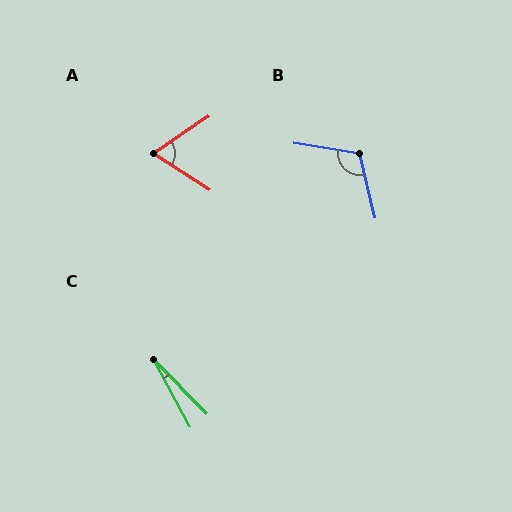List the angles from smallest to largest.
C (16°), A (67°), B (112°).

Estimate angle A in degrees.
Approximately 67 degrees.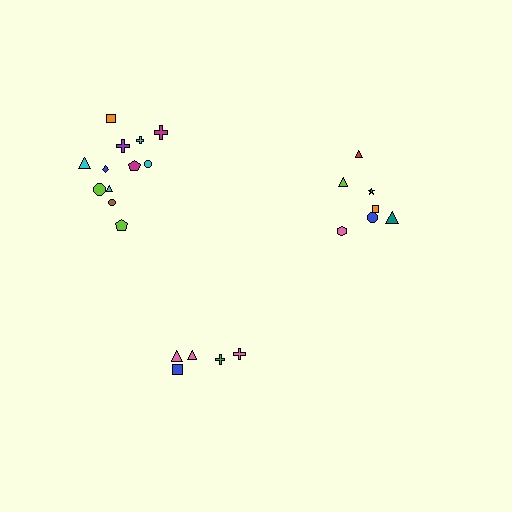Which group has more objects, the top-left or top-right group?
The top-left group.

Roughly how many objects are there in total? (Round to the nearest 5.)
Roughly 25 objects in total.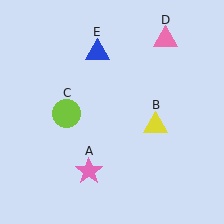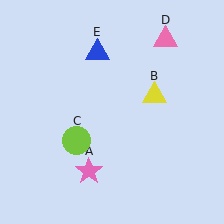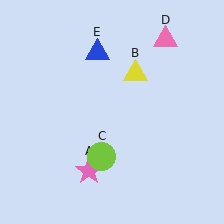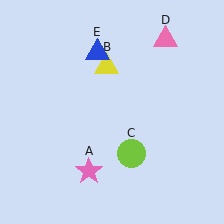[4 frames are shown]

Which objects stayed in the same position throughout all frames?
Pink star (object A) and pink triangle (object D) and blue triangle (object E) remained stationary.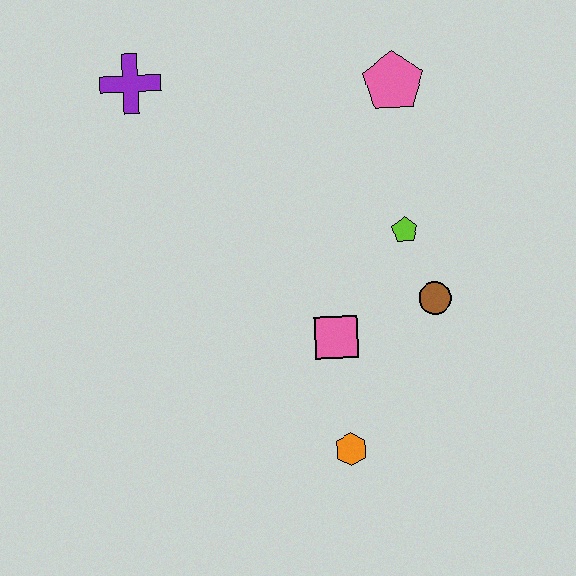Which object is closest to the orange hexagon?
The pink square is closest to the orange hexagon.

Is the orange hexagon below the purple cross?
Yes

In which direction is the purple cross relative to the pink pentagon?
The purple cross is to the left of the pink pentagon.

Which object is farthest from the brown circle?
The purple cross is farthest from the brown circle.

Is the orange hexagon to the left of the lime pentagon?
Yes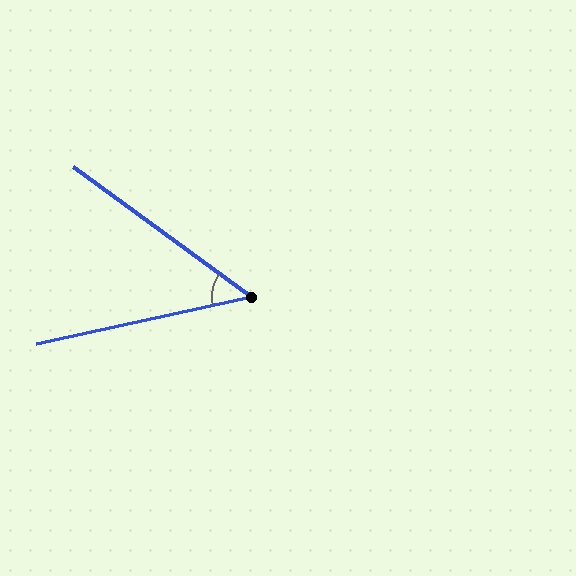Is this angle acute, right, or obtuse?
It is acute.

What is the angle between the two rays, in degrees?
Approximately 49 degrees.